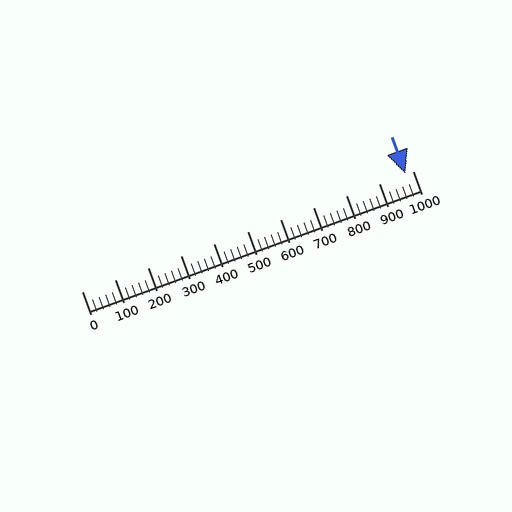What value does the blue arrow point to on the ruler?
The blue arrow points to approximately 980.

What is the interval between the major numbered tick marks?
The major tick marks are spaced 100 units apart.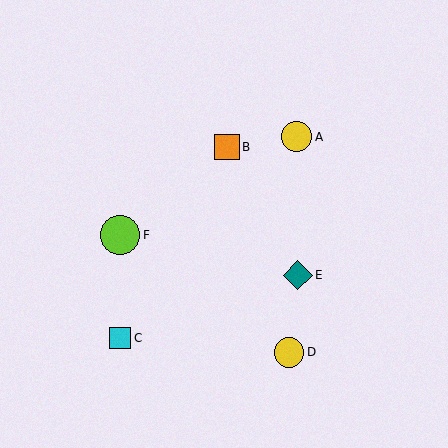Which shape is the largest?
The lime circle (labeled F) is the largest.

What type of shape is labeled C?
Shape C is a cyan square.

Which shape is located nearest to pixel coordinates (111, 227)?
The lime circle (labeled F) at (120, 235) is nearest to that location.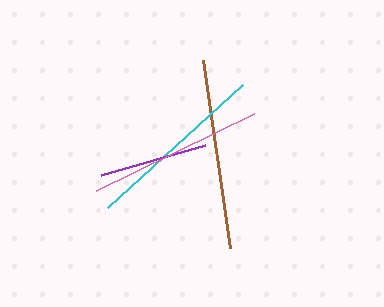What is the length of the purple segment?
The purple segment is approximately 108 pixels long.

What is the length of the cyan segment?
The cyan segment is approximately 182 pixels long.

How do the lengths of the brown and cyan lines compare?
The brown and cyan lines are approximately the same length.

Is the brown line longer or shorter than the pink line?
The brown line is longer than the pink line.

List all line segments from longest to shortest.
From longest to shortest: brown, cyan, pink, purple.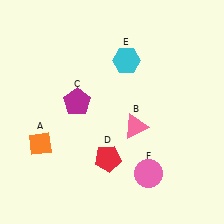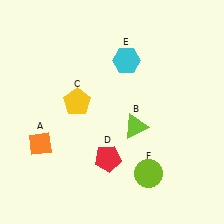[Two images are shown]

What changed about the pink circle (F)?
In Image 1, F is pink. In Image 2, it changed to lime.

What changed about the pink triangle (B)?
In Image 1, B is pink. In Image 2, it changed to lime.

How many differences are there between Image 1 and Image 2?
There are 3 differences between the two images.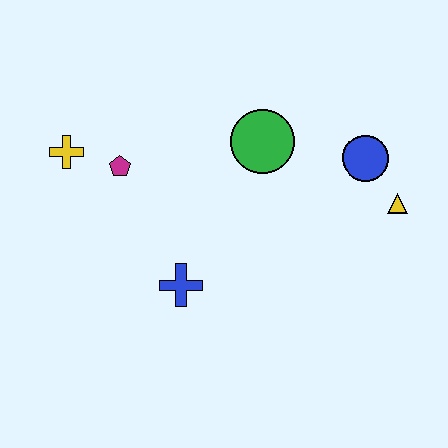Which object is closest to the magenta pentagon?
The yellow cross is closest to the magenta pentagon.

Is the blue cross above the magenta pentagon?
No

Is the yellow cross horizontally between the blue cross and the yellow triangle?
No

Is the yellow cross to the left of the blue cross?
Yes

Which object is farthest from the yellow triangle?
The yellow cross is farthest from the yellow triangle.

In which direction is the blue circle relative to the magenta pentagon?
The blue circle is to the right of the magenta pentagon.